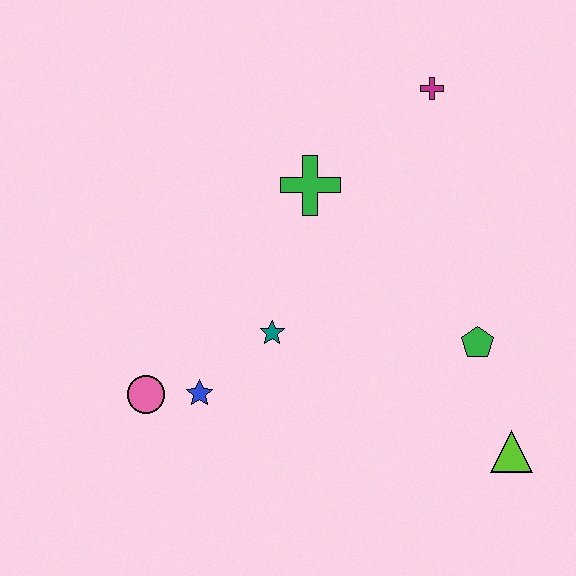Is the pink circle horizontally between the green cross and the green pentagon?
No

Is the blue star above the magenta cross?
No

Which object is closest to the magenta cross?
The green cross is closest to the magenta cross.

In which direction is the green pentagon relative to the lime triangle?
The green pentagon is above the lime triangle.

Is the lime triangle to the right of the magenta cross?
Yes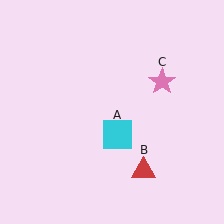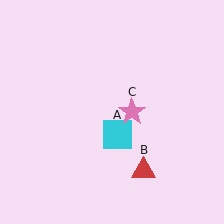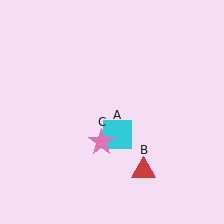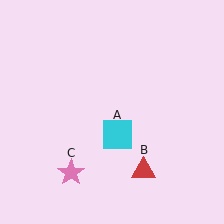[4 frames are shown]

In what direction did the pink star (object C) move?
The pink star (object C) moved down and to the left.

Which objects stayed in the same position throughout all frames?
Cyan square (object A) and red triangle (object B) remained stationary.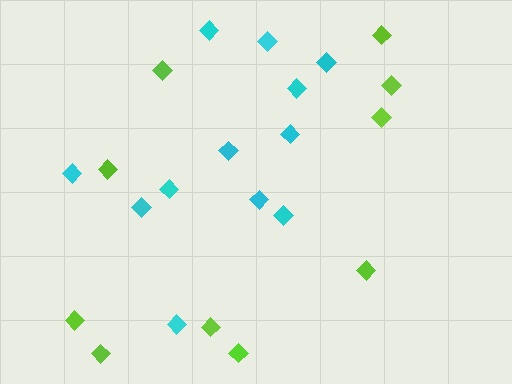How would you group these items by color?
There are 2 groups: one group of cyan diamonds (12) and one group of lime diamonds (10).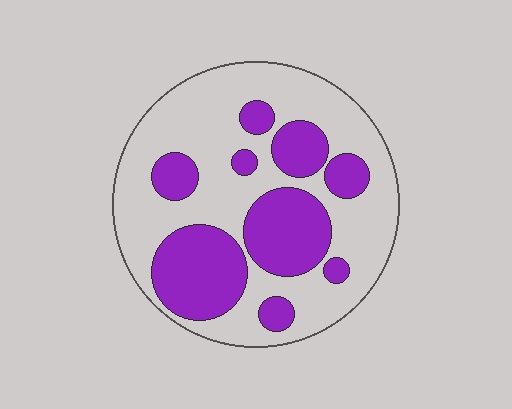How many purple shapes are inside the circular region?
9.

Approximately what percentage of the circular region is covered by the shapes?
Approximately 35%.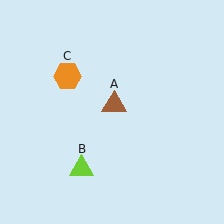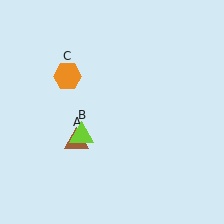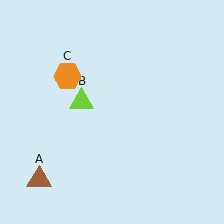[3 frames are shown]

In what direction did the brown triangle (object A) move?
The brown triangle (object A) moved down and to the left.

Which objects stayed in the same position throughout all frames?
Orange hexagon (object C) remained stationary.